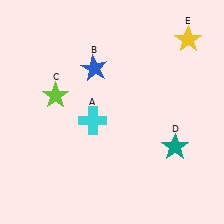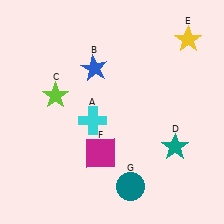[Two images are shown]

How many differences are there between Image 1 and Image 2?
There are 2 differences between the two images.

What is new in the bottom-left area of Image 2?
A magenta square (F) was added in the bottom-left area of Image 2.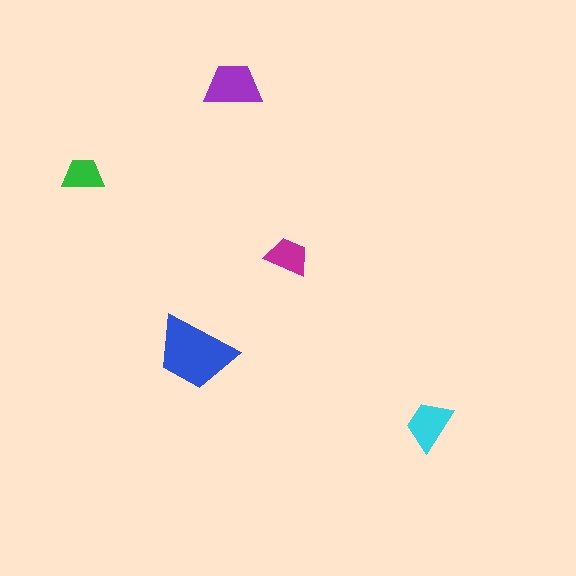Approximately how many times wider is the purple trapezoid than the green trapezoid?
About 1.5 times wider.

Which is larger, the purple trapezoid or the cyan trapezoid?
The purple one.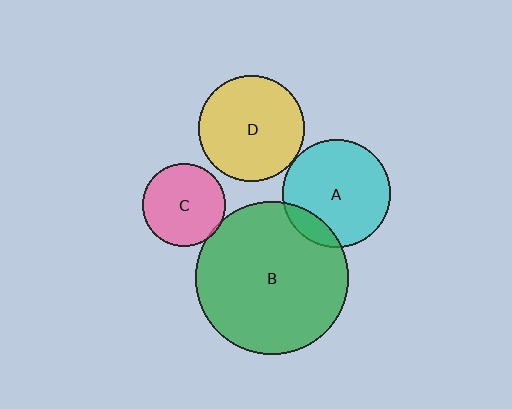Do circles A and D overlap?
Yes.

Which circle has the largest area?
Circle B (green).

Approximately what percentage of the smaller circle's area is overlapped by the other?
Approximately 5%.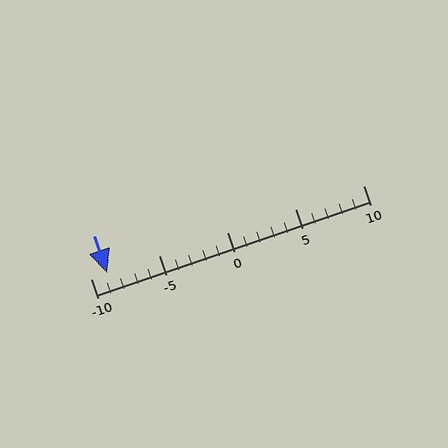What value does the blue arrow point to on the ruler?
The blue arrow points to approximately -9.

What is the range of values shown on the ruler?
The ruler shows values from -10 to 10.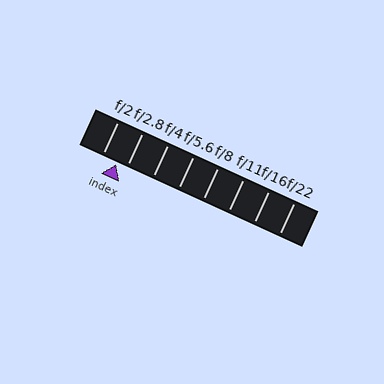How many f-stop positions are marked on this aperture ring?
There are 8 f-stop positions marked.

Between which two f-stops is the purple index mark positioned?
The index mark is between f/2 and f/2.8.